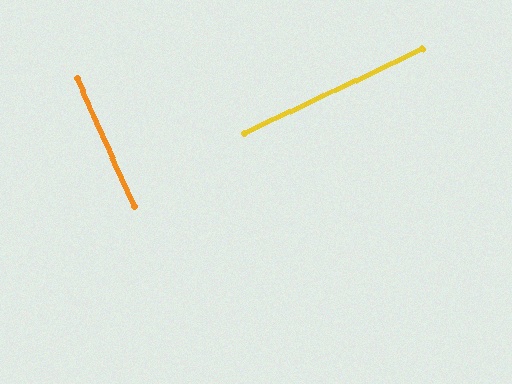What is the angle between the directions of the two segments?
Approximately 88 degrees.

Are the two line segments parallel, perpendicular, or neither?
Perpendicular — they meet at approximately 88°.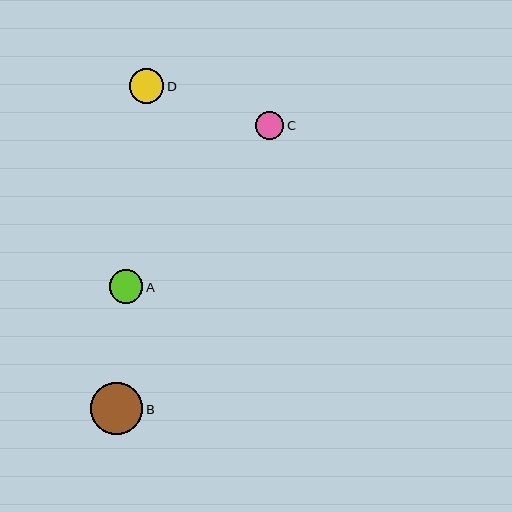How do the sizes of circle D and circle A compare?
Circle D and circle A are approximately the same size.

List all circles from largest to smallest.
From largest to smallest: B, D, A, C.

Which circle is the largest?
Circle B is the largest with a size of approximately 52 pixels.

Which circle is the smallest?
Circle C is the smallest with a size of approximately 28 pixels.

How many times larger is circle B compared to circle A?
Circle B is approximately 1.6 times the size of circle A.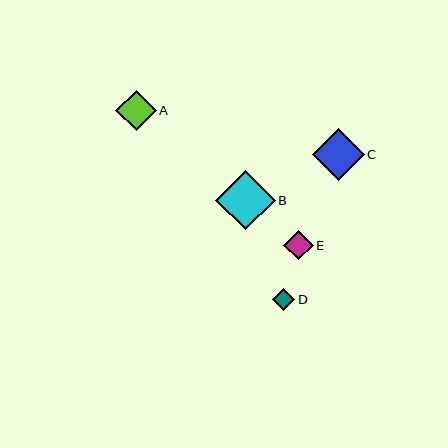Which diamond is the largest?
Diamond B is the largest with a size of approximately 59 pixels.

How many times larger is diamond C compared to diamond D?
Diamond C is approximately 2.4 times the size of diamond D.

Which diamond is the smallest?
Diamond D is the smallest with a size of approximately 22 pixels.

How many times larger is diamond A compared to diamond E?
Diamond A is approximately 1.4 times the size of diamond E.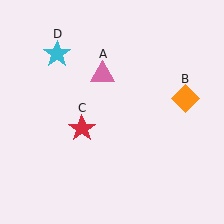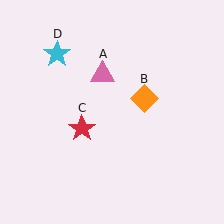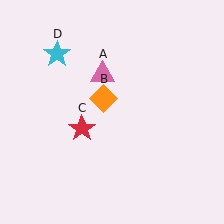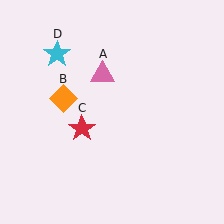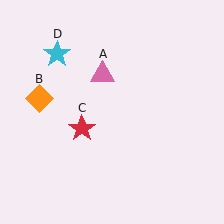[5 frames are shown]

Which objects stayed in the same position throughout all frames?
Pink triangle (object A) and red star (object C) and cyan star (object D) remained stationary.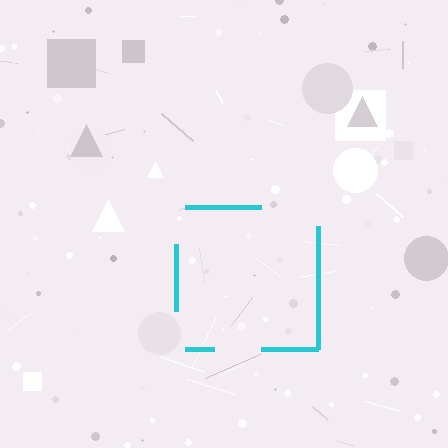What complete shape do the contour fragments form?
The contour fragments form a square.